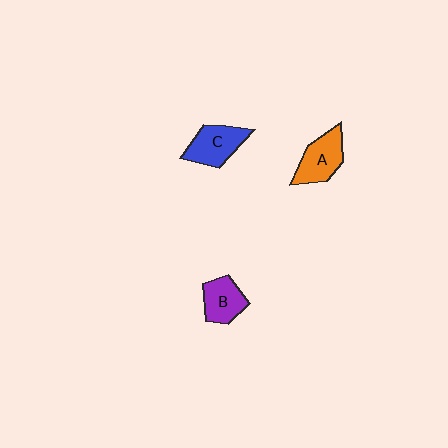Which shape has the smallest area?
Shape B (purple).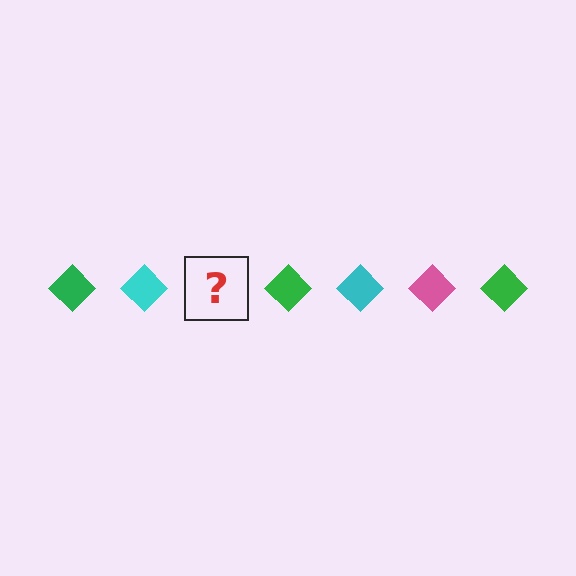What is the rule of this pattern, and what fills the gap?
The rule is that the pattern cycles through green, cyan, pink diamonds. The gap should be filled with a pink diamond.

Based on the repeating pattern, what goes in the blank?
The blank should be a pink diamond.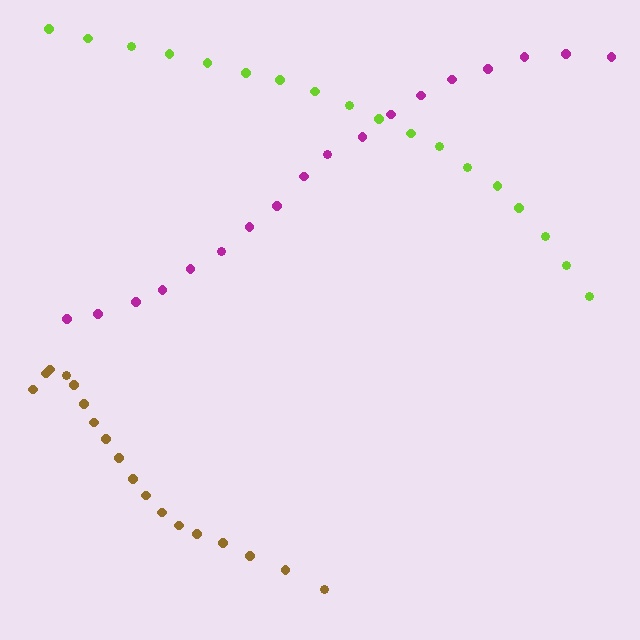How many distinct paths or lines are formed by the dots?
There are 3 distinct paths.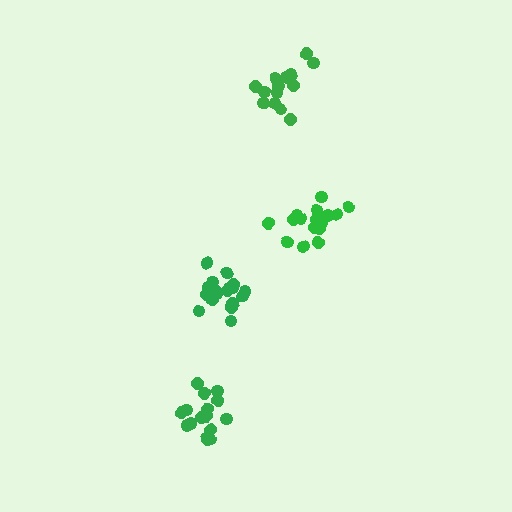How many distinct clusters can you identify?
There are 4 distinct clusters.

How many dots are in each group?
Group 1: 14 dots, Group 2: 18 dots, Group 3: 17 dots, Group 4: 17 dots (66 total).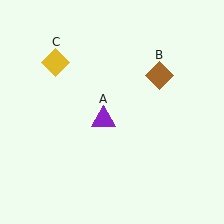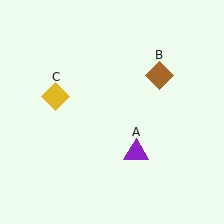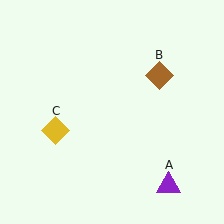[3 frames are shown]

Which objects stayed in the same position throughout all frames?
Brown diamond (object B) remained stationary.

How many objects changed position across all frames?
2 objects changed position: purple triangle (object A), yellow diamond (object C).